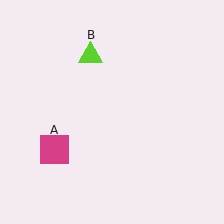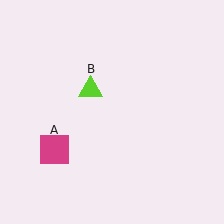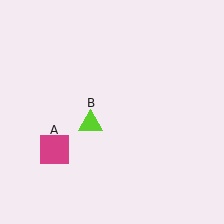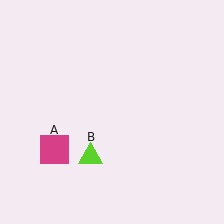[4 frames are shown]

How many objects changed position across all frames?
1 object changed position: lime triangle (object B).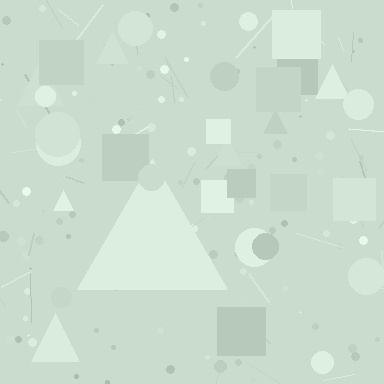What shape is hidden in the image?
A triangle is hidden in the image.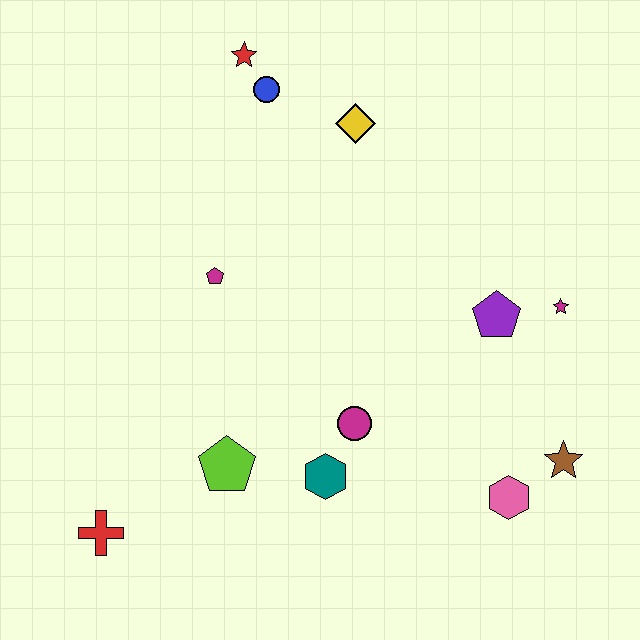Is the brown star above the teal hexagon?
Yes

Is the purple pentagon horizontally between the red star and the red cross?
No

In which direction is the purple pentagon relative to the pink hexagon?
The purple pentagon is above the pink hexagon.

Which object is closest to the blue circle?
The red star is closest to the blue circle.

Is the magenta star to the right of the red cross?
Yes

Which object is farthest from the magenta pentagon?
The brown star is farthest from the magenta pentagon.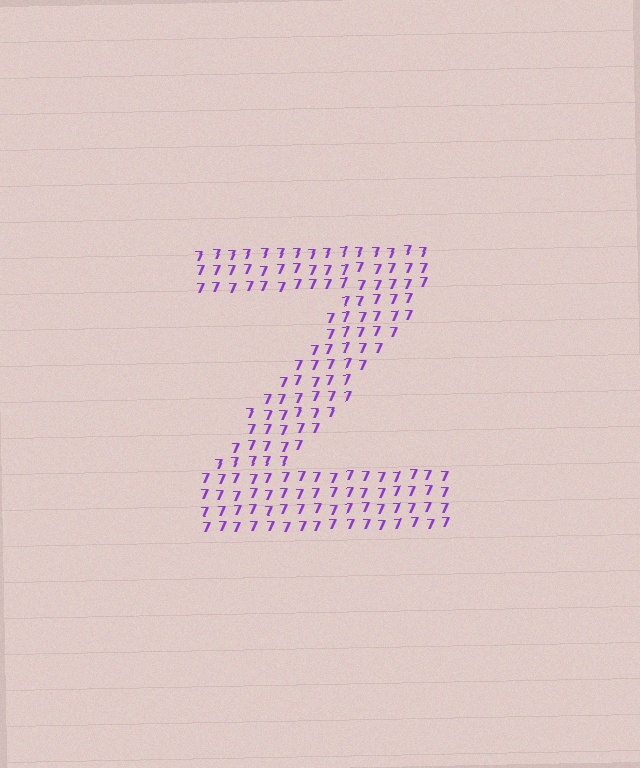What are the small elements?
The small elements are digit 7's.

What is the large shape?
The large shape is the letter Z.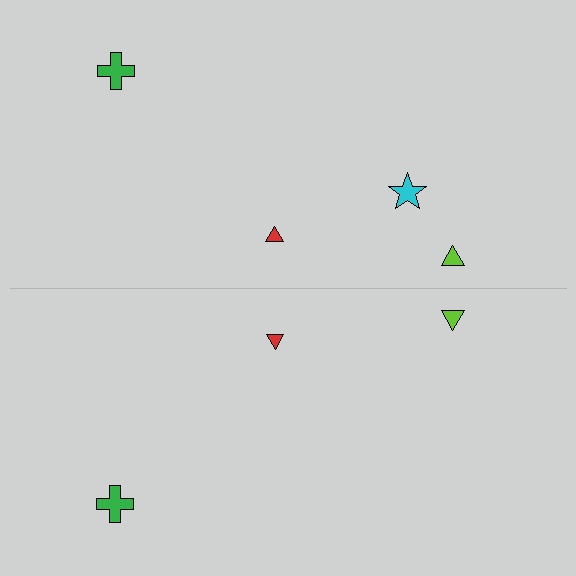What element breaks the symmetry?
A cyan star is missing from the bottom side.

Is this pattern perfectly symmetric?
No, the pattern is not perfectly symmetric. A cyan star is missing from the bottom side.